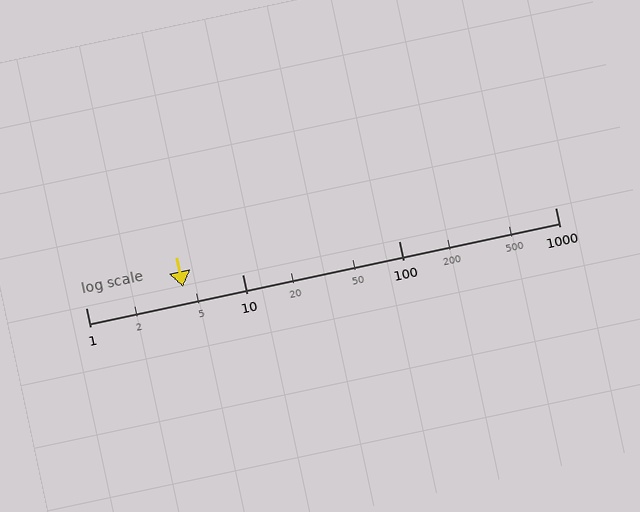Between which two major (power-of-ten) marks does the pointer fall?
The pointer is between 1 and 10.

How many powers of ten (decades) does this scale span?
The scale spans 3 decades, from 1 to 1000.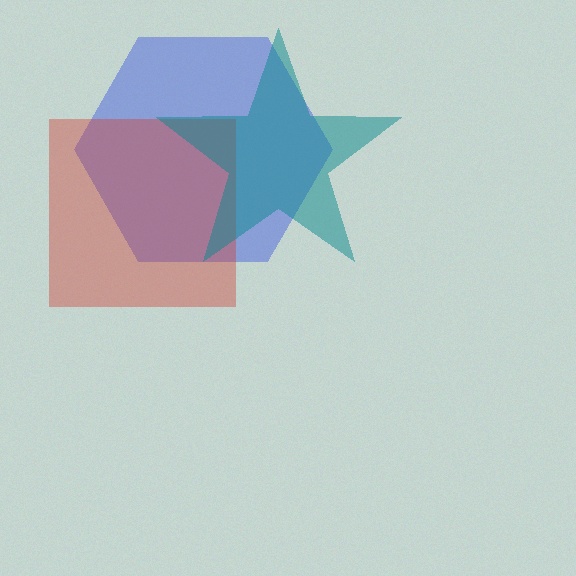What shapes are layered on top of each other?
The layered shapes are: a blue hexagon, a red square, a teal star.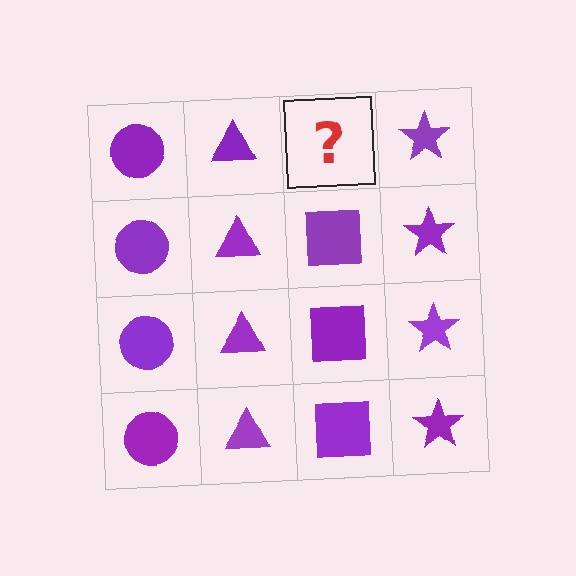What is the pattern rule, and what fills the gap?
The rule is that each column has a consistent shape. The gap should be filled with a purple square.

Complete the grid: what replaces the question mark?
The question mark should be replaced with a purple square.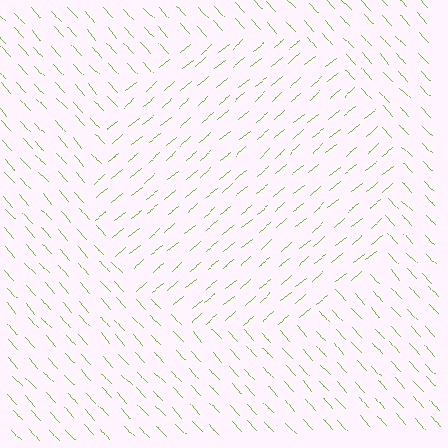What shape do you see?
I see a circle.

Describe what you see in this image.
The image is filled with small lime line segments. A circle region in the image has lines oriented differently from the surrounding lines, creating a visible texture boundary.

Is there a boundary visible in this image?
Yes, there is a texture boundary formed by a change in line orientation.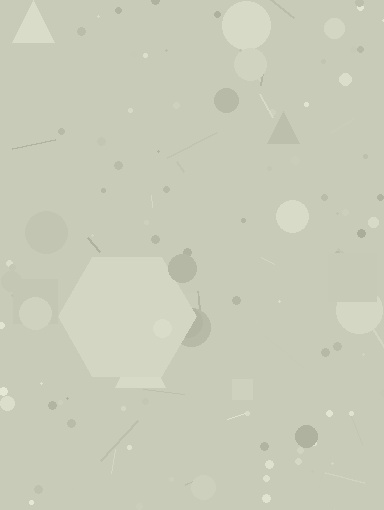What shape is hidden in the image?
A hexagon is hidden in the image.